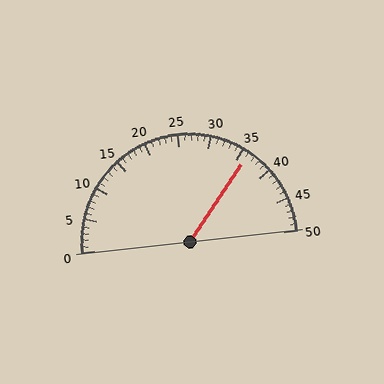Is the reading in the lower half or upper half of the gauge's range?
The reading is in the upper half of the range (0 to 50).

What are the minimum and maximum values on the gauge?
The gauge ranges from 0 to 50.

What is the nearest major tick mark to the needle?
The nearest major tick mark is 35.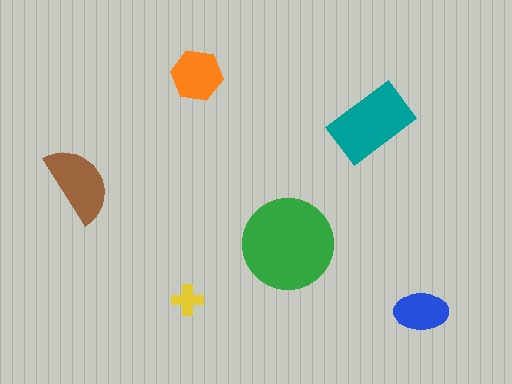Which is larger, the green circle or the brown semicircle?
The green circle.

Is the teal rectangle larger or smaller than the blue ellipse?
Larger.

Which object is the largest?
The green circle.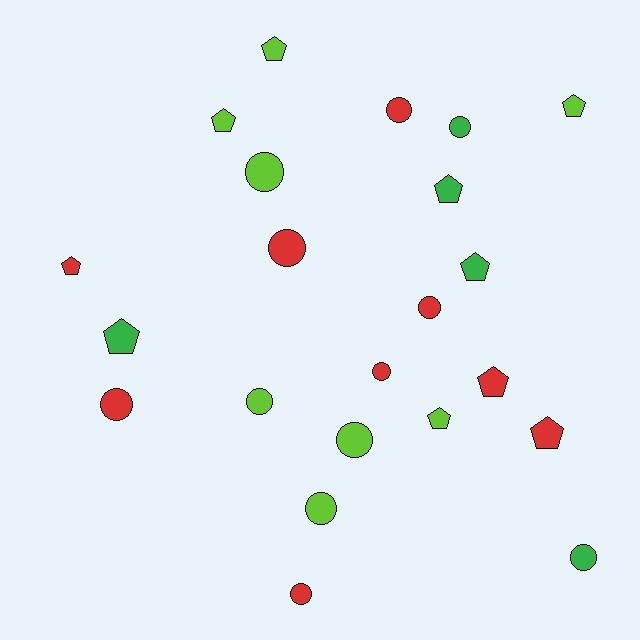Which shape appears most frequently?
Circle, with 12 objects.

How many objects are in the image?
There are 22 objects.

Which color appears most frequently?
Red, with 9 objects.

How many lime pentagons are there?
There are 4 lime pentagons.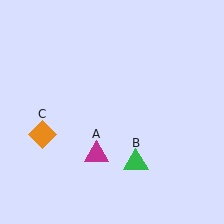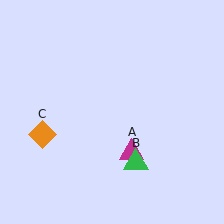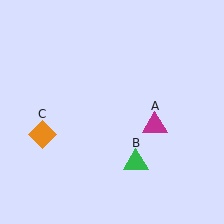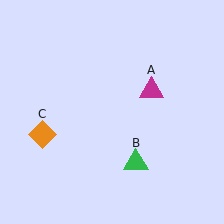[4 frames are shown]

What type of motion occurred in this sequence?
The magenta triangle (object A) rotated counterclockwise around the center of the scene.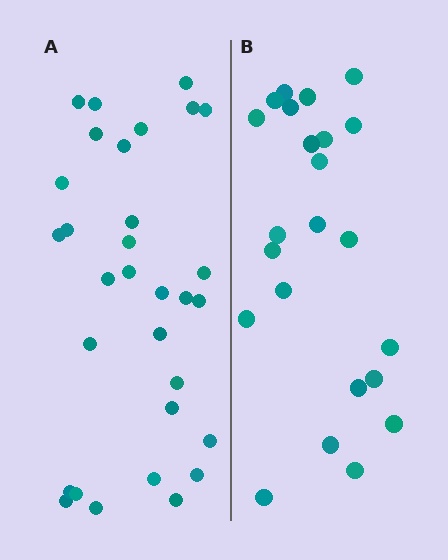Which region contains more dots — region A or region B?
Region A (the left region) has more dots.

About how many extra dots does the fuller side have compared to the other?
Region A has roughly 8 or so more dots than region B.